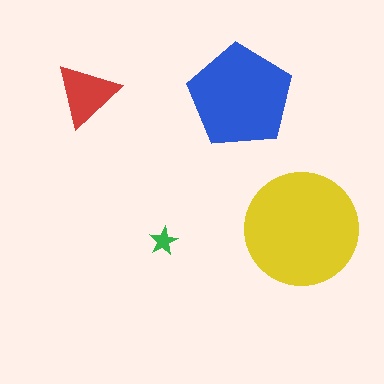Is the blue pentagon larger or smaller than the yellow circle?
Smaller.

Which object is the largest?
The yellow circle.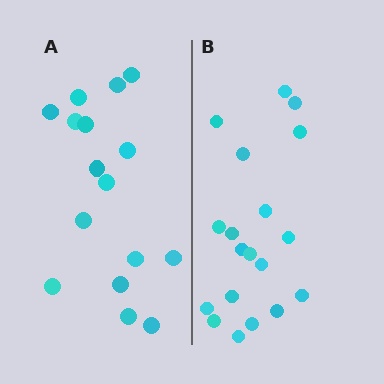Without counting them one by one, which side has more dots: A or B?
Region B (the right region) has more dots.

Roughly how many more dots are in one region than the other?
Region B has just a few more — roughly 2 or 3 more dots than region A.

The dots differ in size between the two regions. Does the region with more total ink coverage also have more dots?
No. Region A has more total ink coverage because its dots are larger, but region B actually contains more individual dots. Total area can be misleading — the number of items is what matters here.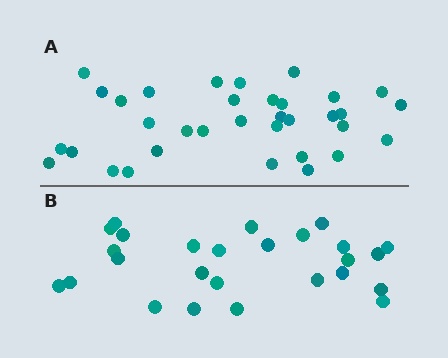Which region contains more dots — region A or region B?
Region A (the top region) has more dots.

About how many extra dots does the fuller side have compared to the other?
Region A has roughly 8 or so more dots than region B.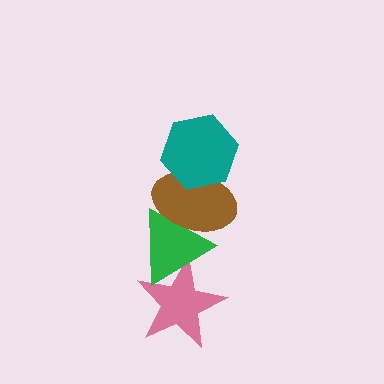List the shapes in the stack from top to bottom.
From top to bottom: the teal hexagon, the brown ellipse, the green triangle, the pink star.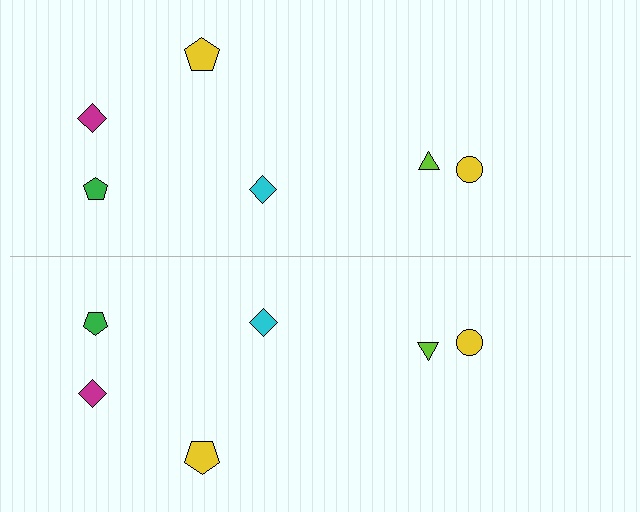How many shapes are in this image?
There are 12 shapes in this image.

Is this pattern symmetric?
Yes, this pattern has bilateral (reflection) symmetry.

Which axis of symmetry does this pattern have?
The pattern has a horizontal axis of symmetry running through the center of the image.